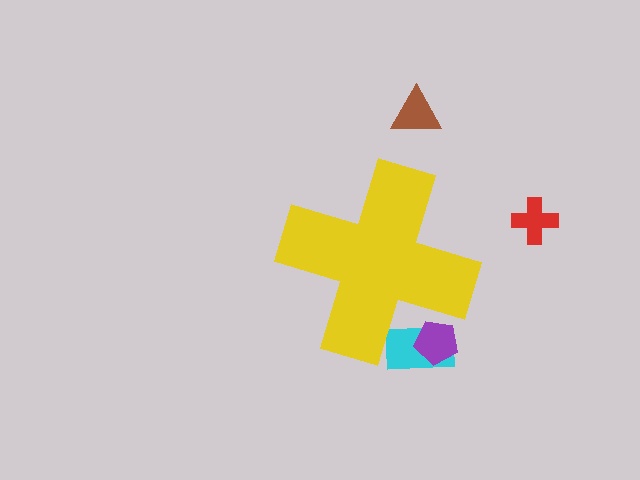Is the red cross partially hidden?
No, the red cross is fully visible.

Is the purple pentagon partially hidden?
Yes, the purple pentagon is partially hidden behind the yellow cross.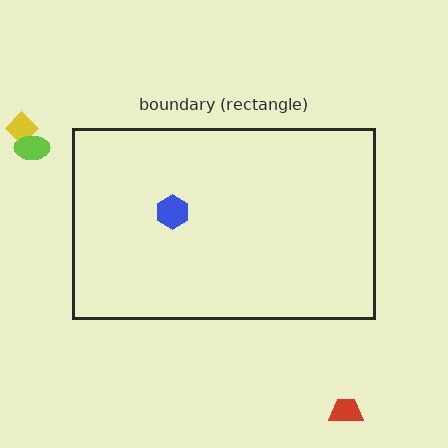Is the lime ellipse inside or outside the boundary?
Outside.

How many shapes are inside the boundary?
1 inside, 3 outside.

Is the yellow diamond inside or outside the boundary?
Outside.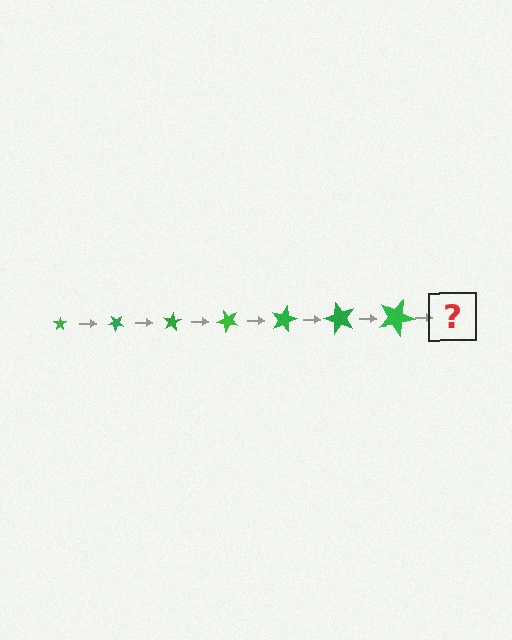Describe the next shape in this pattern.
It should be a star, larger than the previous one and rotated 280 degrees from the start.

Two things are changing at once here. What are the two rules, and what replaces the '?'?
The two rules are that the star grows larger each step and it rotates 40 degrees each step. The '?' should be a star, larger than the previous one and rotated 280 degrees from the start.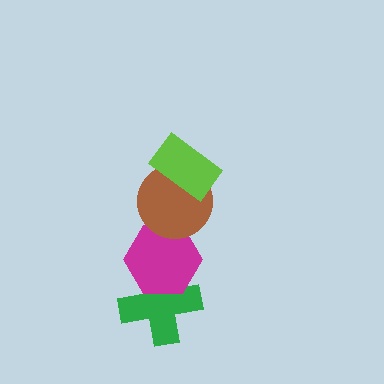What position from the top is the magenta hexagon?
The magenta hexagon is 3rd from the top.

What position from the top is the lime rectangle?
The lime rectangle is 1st from the top.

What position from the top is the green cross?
The green cross is 4th from the top.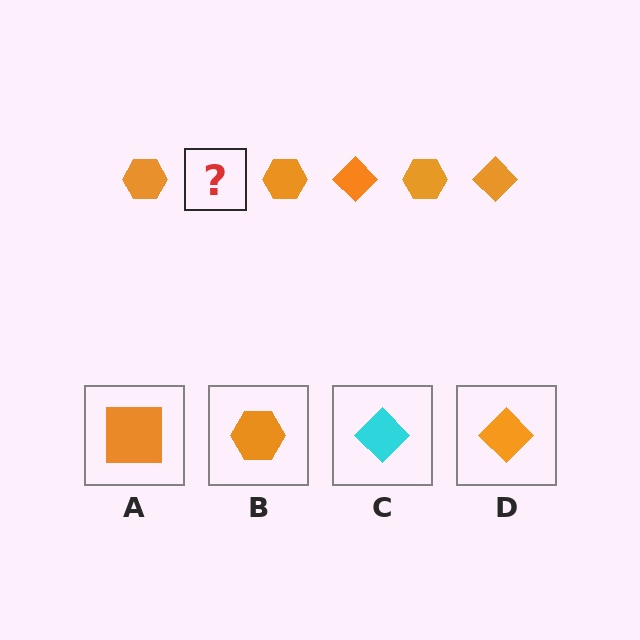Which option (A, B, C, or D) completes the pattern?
D.